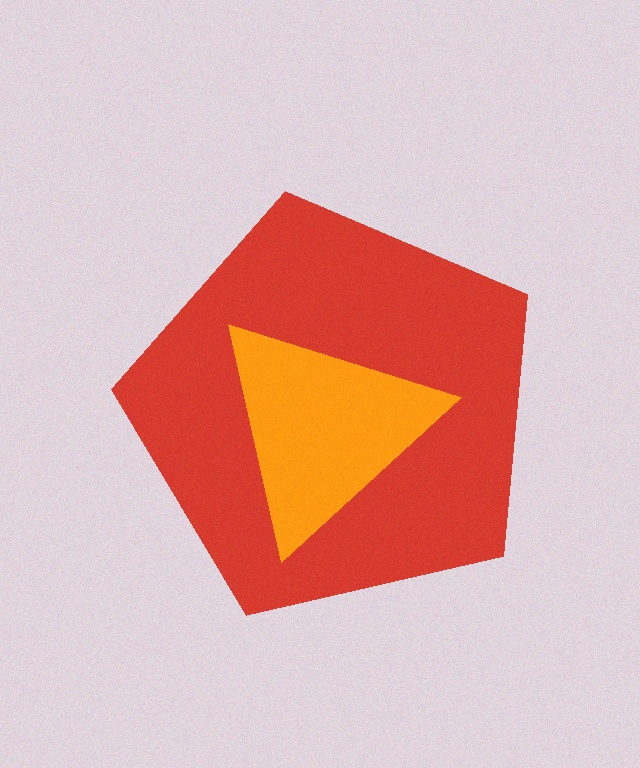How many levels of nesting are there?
2.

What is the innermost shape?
The orange triangle.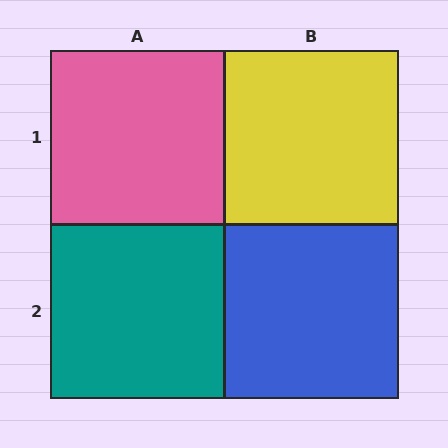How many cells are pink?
1 cell is pink.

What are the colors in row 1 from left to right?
Pink, yellow.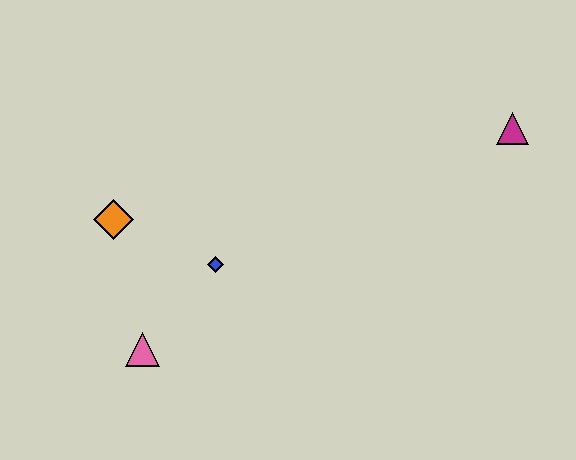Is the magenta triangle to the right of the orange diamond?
Yes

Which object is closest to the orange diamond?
The blue diamond is closest to the orange diamond.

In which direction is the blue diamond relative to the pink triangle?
The blue diamond is above the pink triangle.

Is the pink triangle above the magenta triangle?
No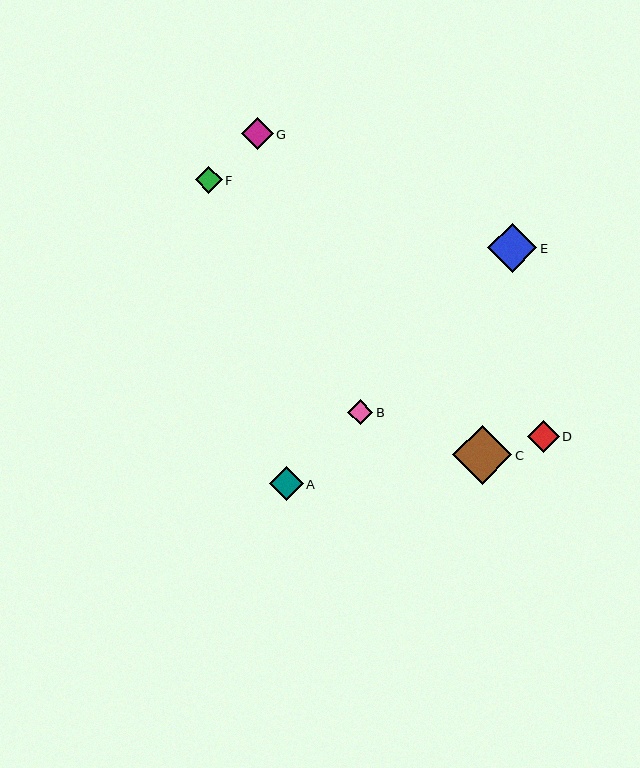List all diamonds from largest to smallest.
From largest to smallest: C, E, A, D, G, F, B.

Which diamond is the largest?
Diamond C is the largest with a size of approximately 59 pixels.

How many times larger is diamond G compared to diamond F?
Diamond G is approximately 1.2 times the size of diamond F.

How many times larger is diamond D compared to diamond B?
Diamond D is approximately 1.2 times the size of diamond B.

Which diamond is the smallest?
Diamond B is the smallest with a size of approximately 26 pixels.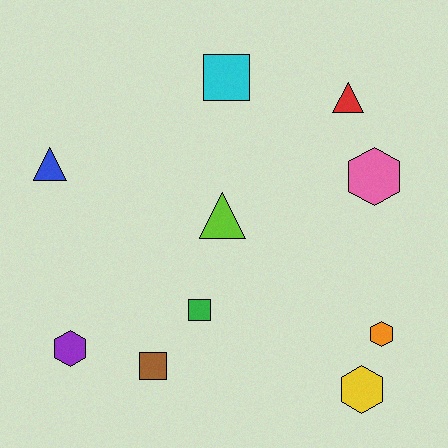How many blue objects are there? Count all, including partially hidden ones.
There is 1 blue object.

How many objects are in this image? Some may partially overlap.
There are 10 objects.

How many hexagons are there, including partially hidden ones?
There are 4 hexagons.